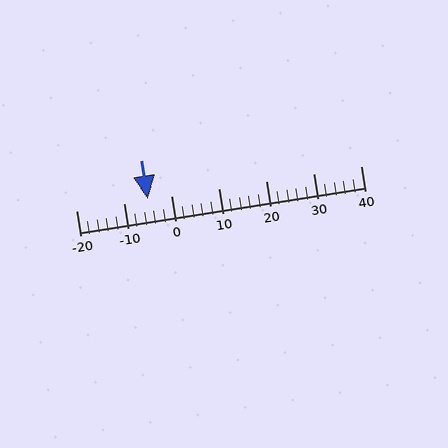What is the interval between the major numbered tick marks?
The major tick marks are spaced 10 units apart.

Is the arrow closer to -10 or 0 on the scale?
The arrow is closer to 0.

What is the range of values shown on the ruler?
The ruler shows values from -20 to 40.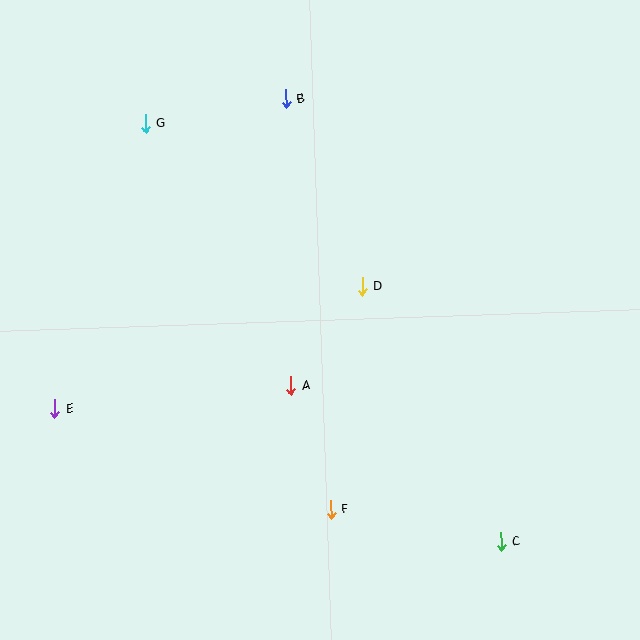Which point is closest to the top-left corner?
Point G is closest to the top-left corner.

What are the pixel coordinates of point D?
Point D is at (362, 286).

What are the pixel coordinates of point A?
Point A is at (291, 386).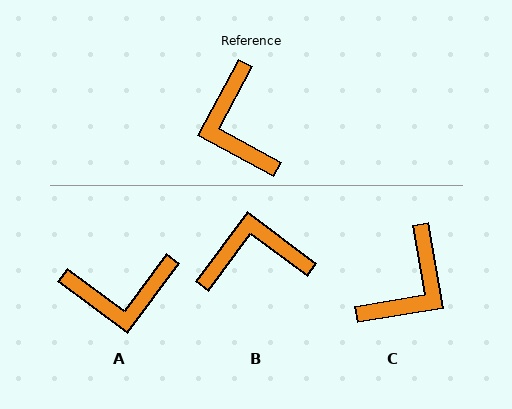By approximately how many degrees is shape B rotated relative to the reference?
Approximately 98 degrees clockwise.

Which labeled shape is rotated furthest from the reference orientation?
C, about 128 degrees away.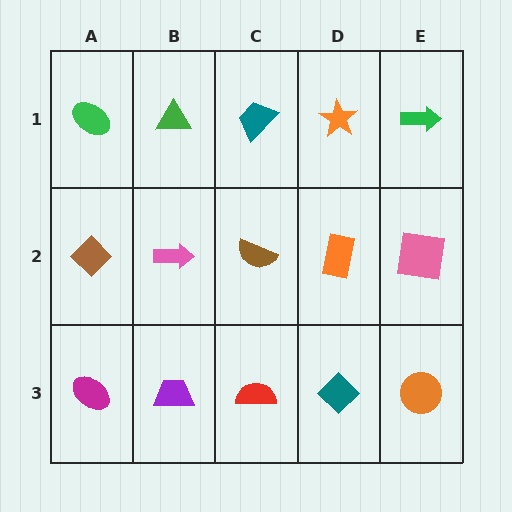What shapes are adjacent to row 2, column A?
A green ellipse (row 1, column A), a magenta ellipse (row 3, column A), a pink arrow (row 2, column B).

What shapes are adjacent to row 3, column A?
A brown diamond (row 2, column A), a purple trapezoid (row 3, column B).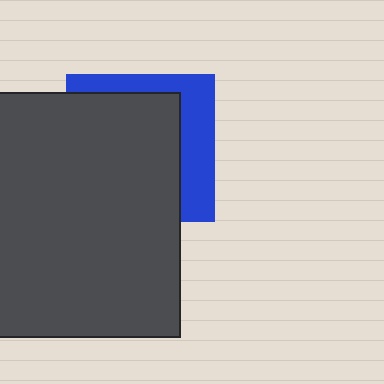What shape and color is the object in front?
The object in front is a dark gray square.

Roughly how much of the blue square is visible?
A small part of it is visible (roughly 32%).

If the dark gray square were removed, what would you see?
You would see the complete blue square.